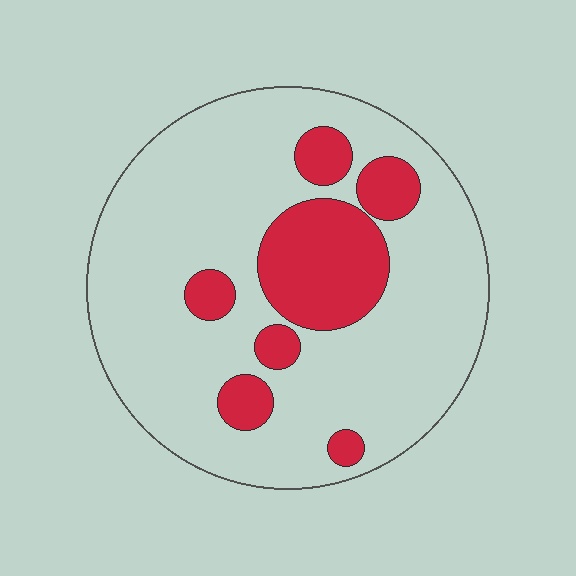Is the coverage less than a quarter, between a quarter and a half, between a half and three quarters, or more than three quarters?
Less than a quarter.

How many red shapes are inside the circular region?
7.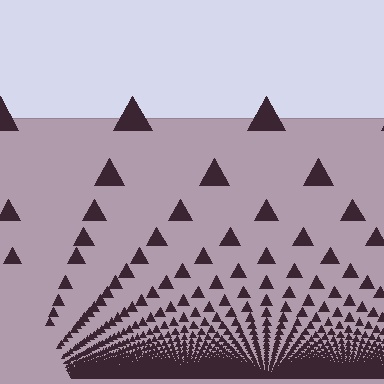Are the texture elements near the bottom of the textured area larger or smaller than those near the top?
Smaller. The gradient is inverted — elements near the bottom are smaller and denser.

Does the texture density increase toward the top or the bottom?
Density increases toward the bottom.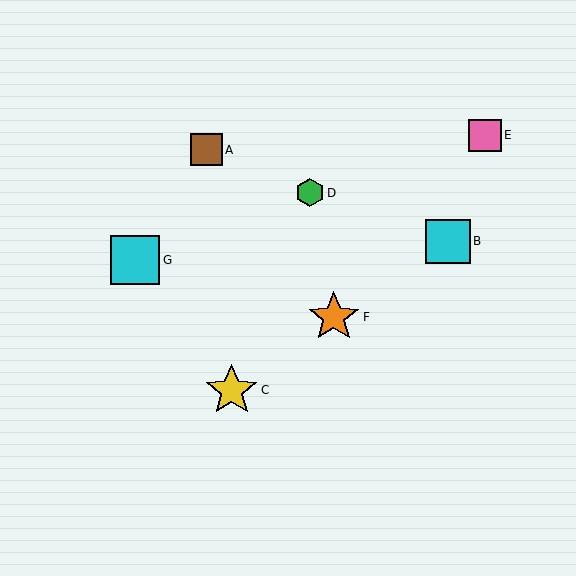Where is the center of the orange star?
The center of the orange star is at (334, 317).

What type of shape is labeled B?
Shape B is a cyan square.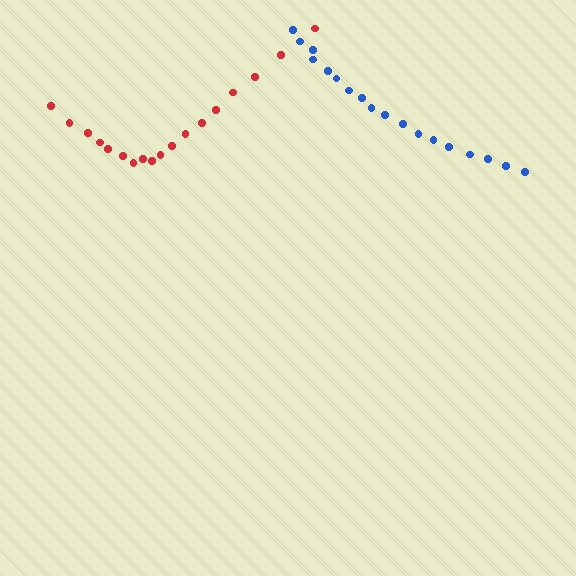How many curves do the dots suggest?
There are 2 distinct paths.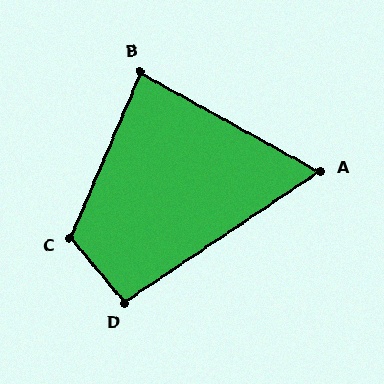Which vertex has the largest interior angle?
C, at approximately 117 degrees.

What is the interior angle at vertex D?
Approximately 96 degrees (obtuse).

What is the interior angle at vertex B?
Approximately 84 degrees (acute).